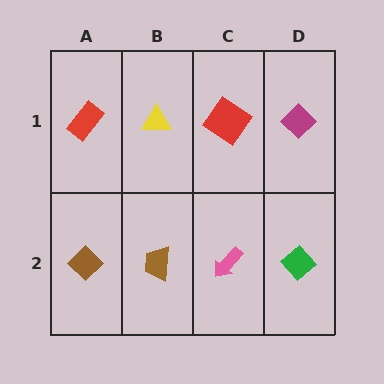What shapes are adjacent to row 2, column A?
A red rectangle (row 1, column A), a brown trapezoid (row 2, column B).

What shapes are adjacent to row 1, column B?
A brown trapezoid (row 2, column B), a red rectangle (row 1, column A), a red diamond (row 1, column C).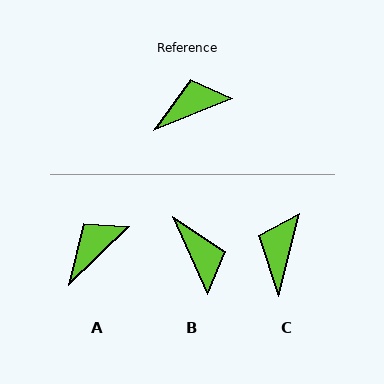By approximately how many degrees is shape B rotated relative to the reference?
Approximately 88 degrees clockwise.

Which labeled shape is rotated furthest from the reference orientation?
B, about 88 degrees away.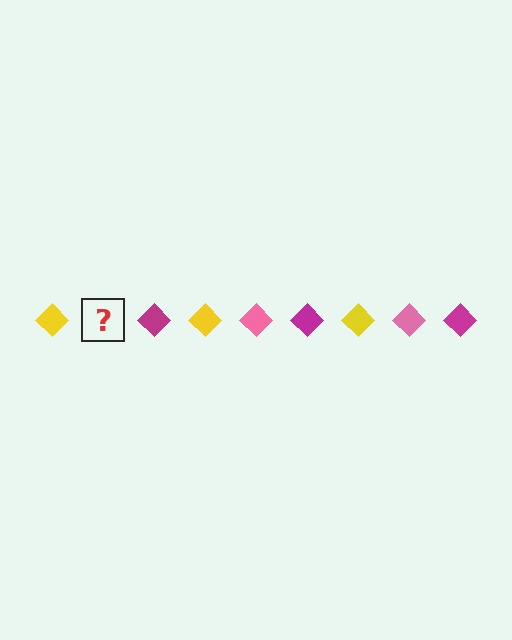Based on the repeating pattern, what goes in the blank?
The blank should be a pink diamond.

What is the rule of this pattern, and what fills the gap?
The rule is that the pattern cycles through yellow, pink, magenta diamonds. The gap should be filled with a pink diamond.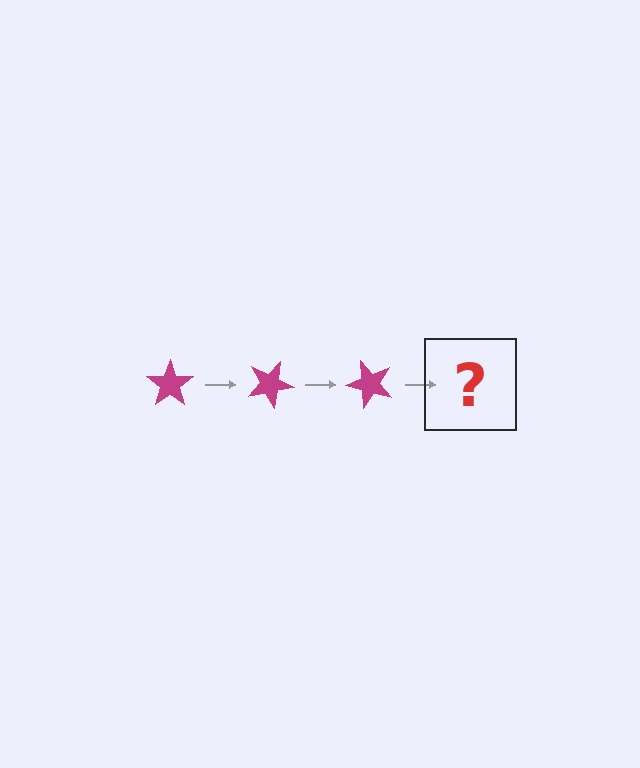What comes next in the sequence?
The next element should be a magenta star rotated 75 degrees.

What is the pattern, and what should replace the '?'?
The pattern is that the star rotates 25 degrees each step. The '?' should be a magenta star rotated 75 degrees.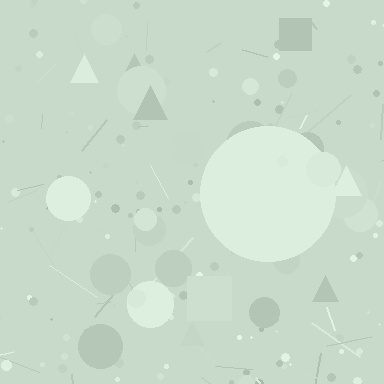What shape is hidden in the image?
A circle is hidden in the image.